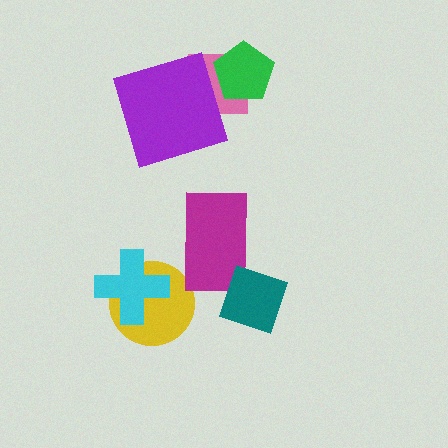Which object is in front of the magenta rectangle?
The teal diamond is in front of the magenta rectangle.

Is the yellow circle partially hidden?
Yes, it is partially covered by another shape.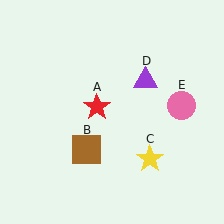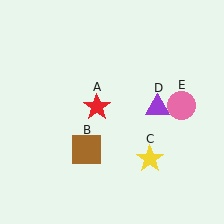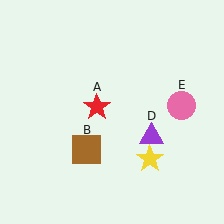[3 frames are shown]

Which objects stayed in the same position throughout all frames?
Red star (object A) and brown square (object B) and yellow star (object C) and pink circle (object E) remained stationary.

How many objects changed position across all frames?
1 object changed position: purple triangle (object D).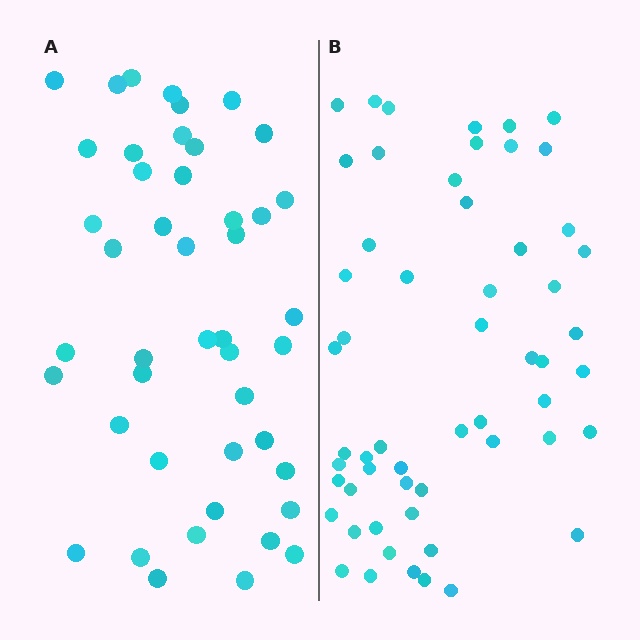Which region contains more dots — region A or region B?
Region B (the right region) has more dots.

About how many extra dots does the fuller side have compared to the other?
Region B has roughly 12 or so more dots than region A.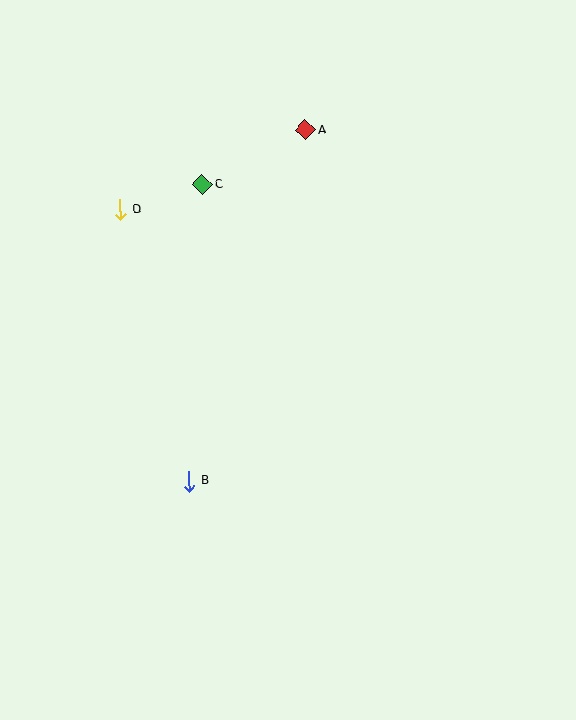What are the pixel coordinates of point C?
Point C is at (202, 185).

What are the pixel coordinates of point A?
Point A is at (305, 130).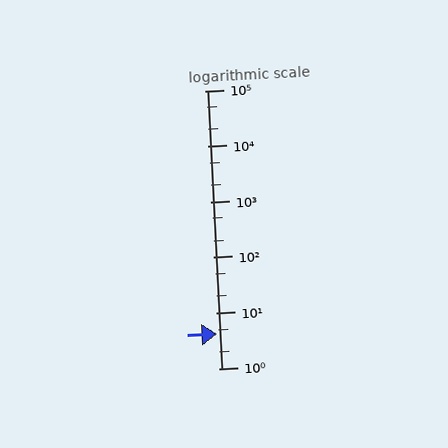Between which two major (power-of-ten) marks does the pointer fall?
The pointer is between 1 and 10.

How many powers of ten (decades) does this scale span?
The scale spans 5 decades, from 1 to 100000.